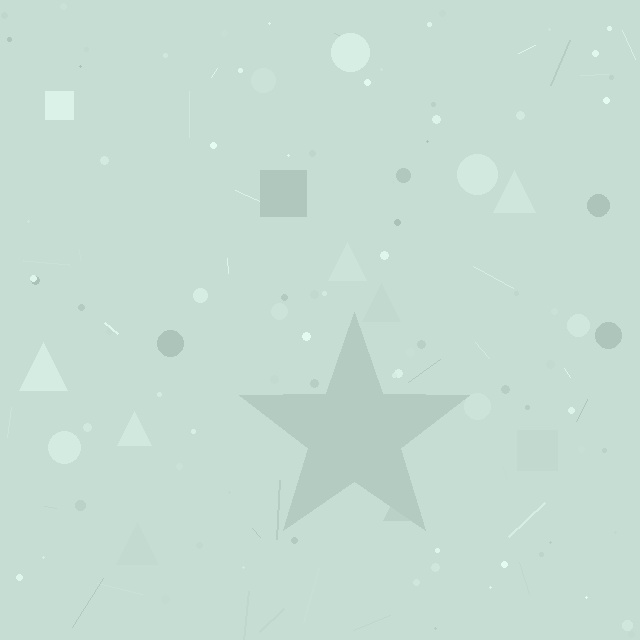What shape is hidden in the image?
A star is hidden in the image.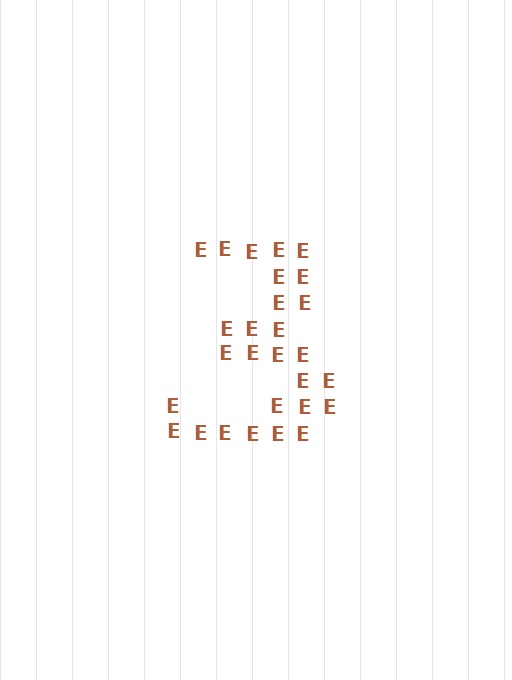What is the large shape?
The large shape is the digit 3.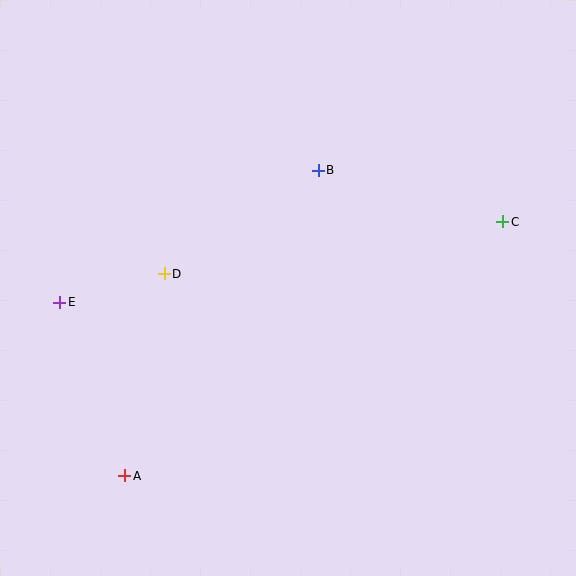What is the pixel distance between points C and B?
The distance between C and B is 191 pixels.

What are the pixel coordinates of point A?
Point A is at (125, 476).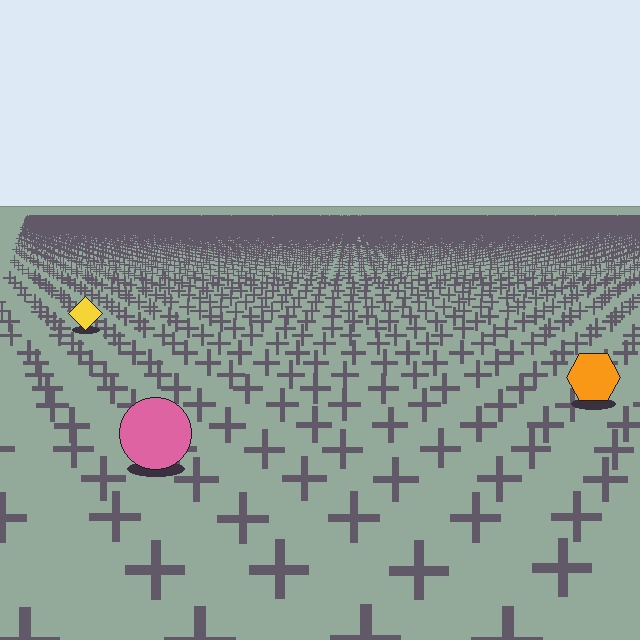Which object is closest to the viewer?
The pink circle is closest. The texture marks near it are larger and more spread out.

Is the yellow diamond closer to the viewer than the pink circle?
No. The pink circle is closer — you can tell from the texture gradient: the ground texture is coarser near it.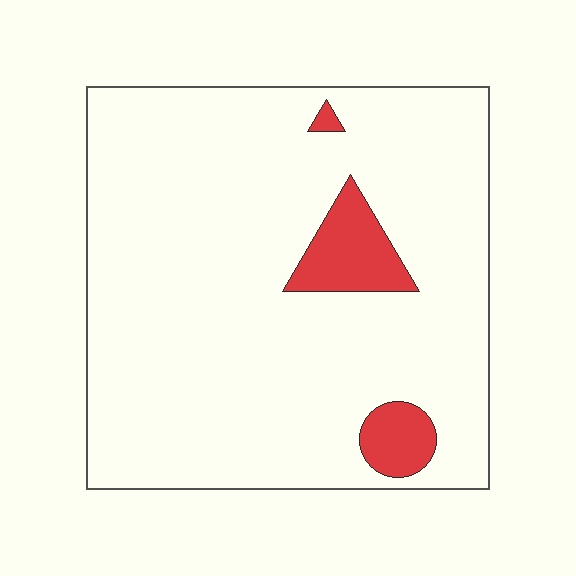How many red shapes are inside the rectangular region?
3.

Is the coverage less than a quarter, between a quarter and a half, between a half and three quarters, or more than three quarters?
Less than a quarter.